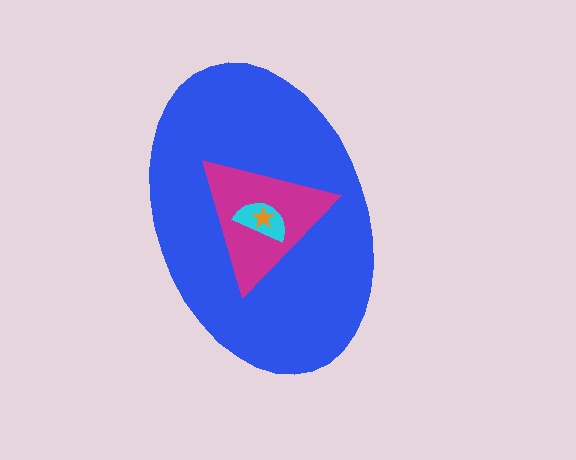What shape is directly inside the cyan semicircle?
The orange star.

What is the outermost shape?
The blue ellipse.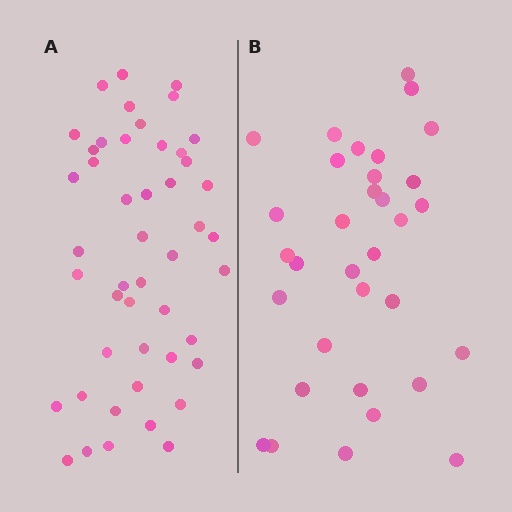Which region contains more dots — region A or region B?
Region A (the left region) has more dots.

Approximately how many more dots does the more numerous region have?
Region A has approximately 15 more dots than region B.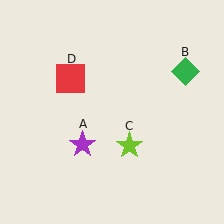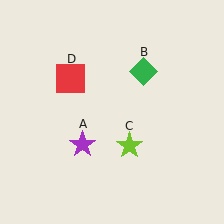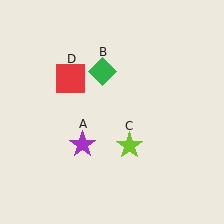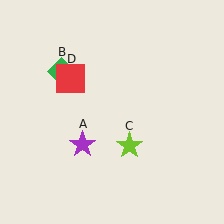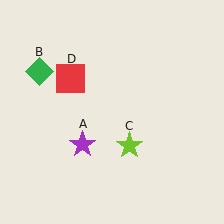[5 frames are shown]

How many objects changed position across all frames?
1 object changed position: green diamond (object B).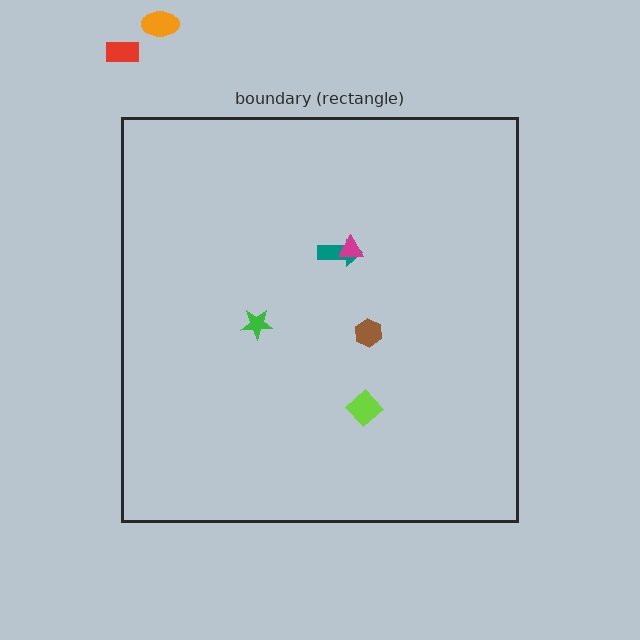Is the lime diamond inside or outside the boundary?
Inside.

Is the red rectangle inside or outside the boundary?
Outside.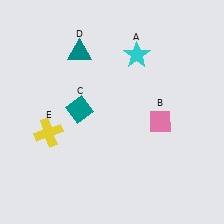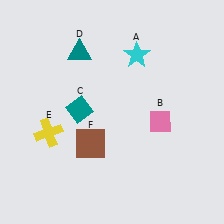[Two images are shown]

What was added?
A brown square (F) was added in Image 2.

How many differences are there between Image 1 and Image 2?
There is 1 difference between the two images.